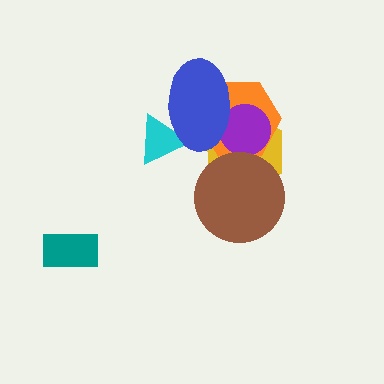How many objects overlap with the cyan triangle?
1 object overlaps with the cyan triangle.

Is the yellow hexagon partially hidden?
Yes, it is partially covered by another shape.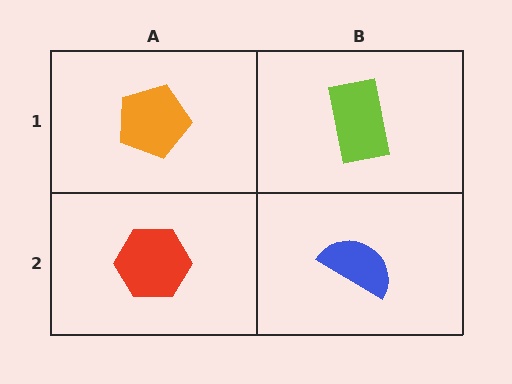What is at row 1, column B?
A lime rectangle.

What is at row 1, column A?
An orange pentagon.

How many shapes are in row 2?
2 shapes.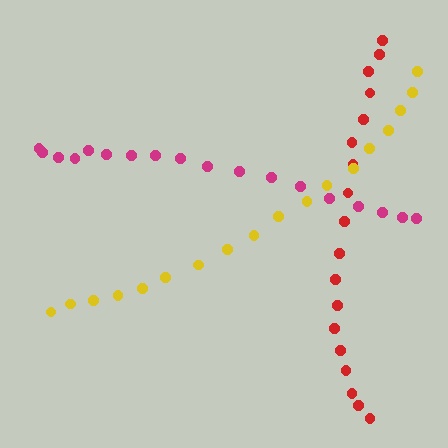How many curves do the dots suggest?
There are 3 distinct paths.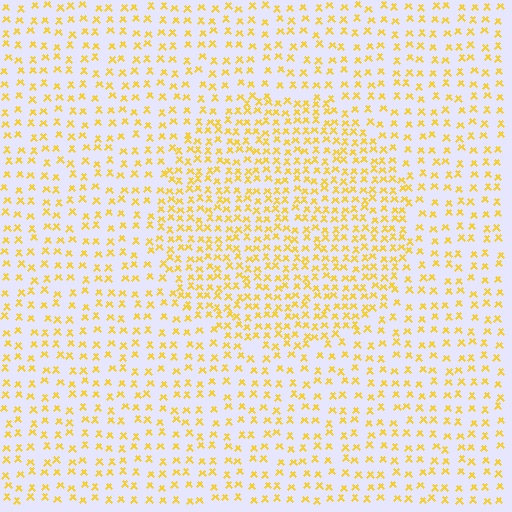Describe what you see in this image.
The image contains small yellow elements arranged at two different densities. A circle-shaped region is visible where the elements are more densely packed than the surrounding area.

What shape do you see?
I see a circle.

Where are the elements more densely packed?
The elements are more densely packed inside the circle boundary.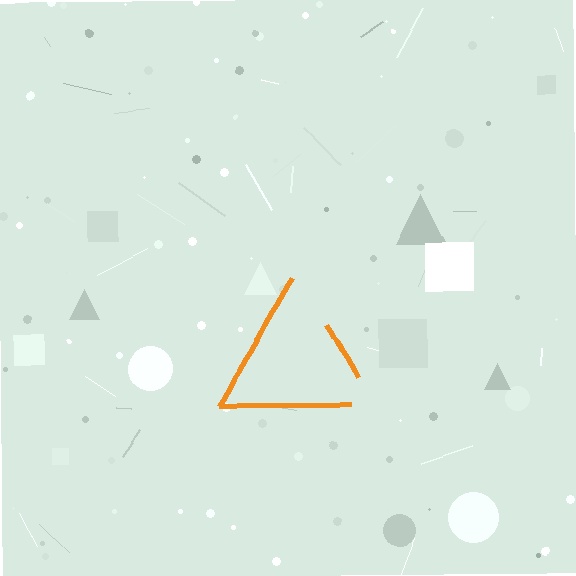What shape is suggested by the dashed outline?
The dashed outline suggests a triangle.